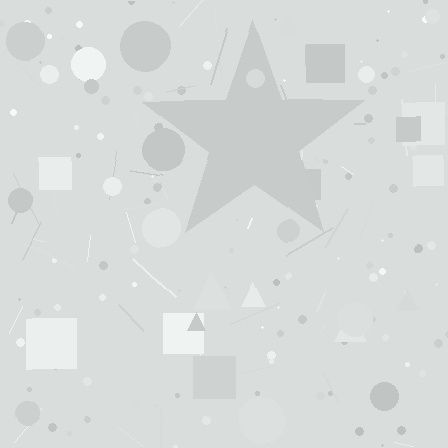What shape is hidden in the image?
A star is hidden in the image.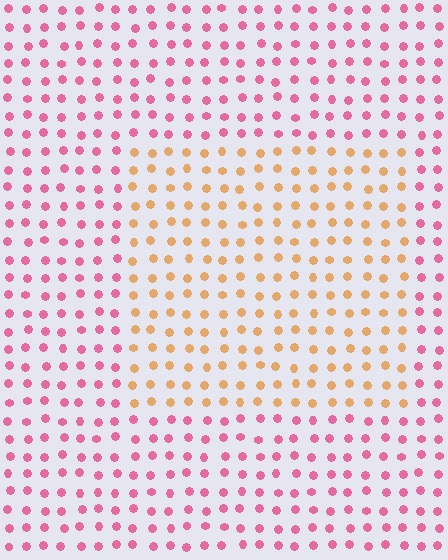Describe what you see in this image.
The image is filled with small pink elements in a uniform arrangement. A rectangle-shaped region is visible where the elements are tinted to a slightly different hue, forming a subtle color boundary.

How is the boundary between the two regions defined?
The boundary is defined purely by a slight shift in hue (about 58 degrees). Spacing, size, and orientation are identical on both sides.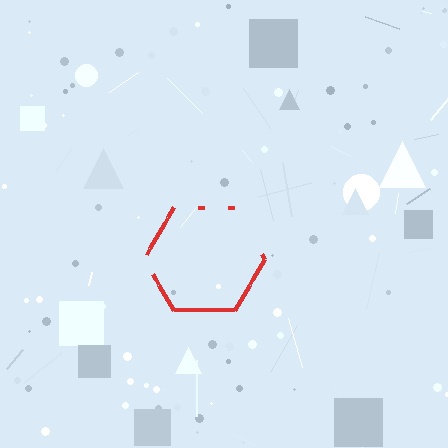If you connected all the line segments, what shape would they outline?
They would outline a hexagon.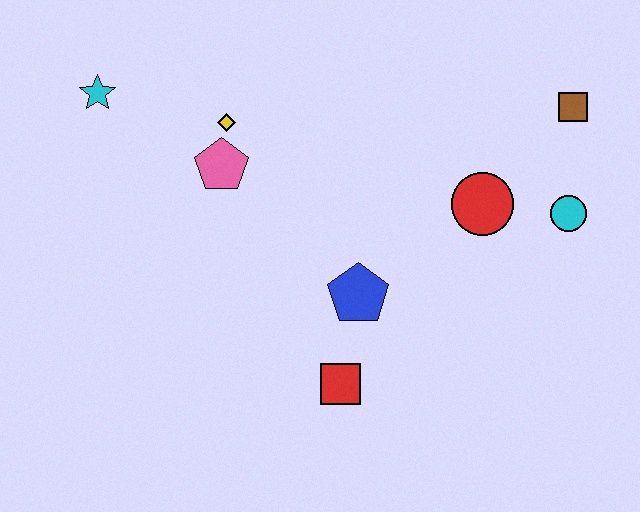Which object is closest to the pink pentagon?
The yellow diamond is closest to the pink pentagon.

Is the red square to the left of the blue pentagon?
Yes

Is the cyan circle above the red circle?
No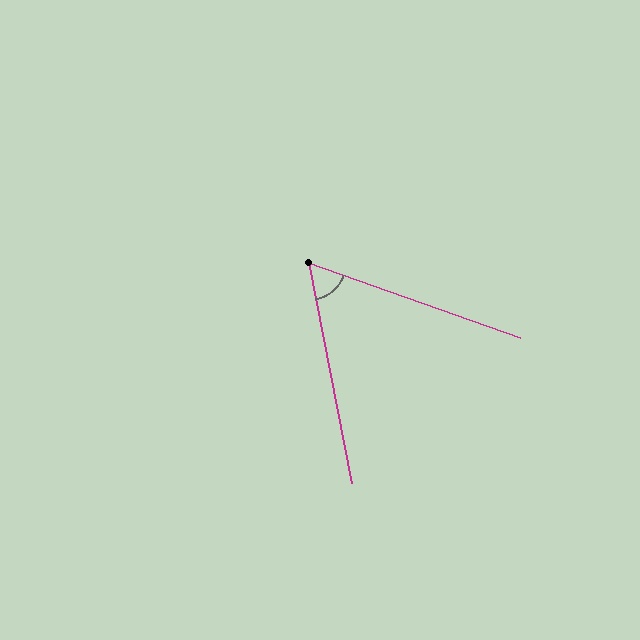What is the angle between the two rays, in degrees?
Approximately 60 degrees.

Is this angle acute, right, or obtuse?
It is acute.